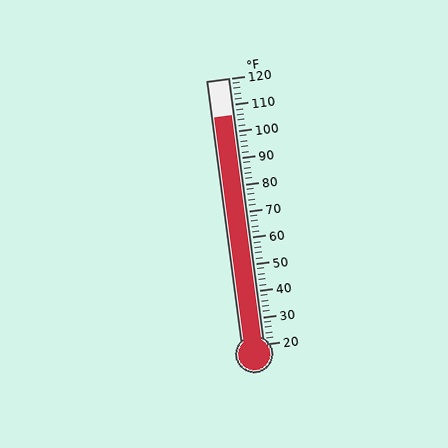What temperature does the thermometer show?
The thermometer shows approximately 106°F.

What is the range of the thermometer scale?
The thermometer scale ranges from 20°F to 120°F.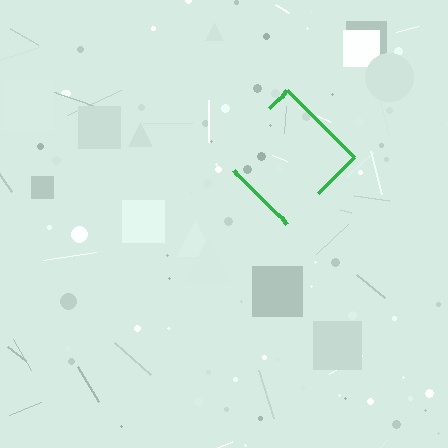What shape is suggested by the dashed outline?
The dashed outline suggests a diamond.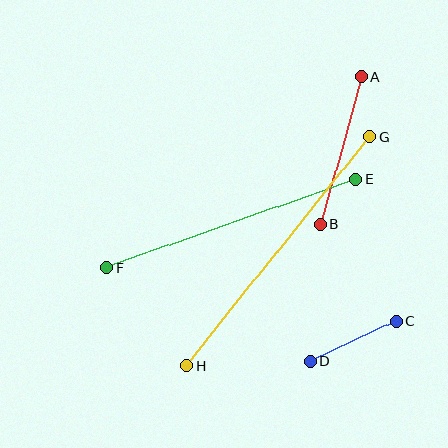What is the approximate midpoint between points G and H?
The midpoint is at approximately (278, 251) pixels.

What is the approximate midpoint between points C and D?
The midpoint is at approximately (353, 341) pixels.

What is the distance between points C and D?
The distance is approximately 95 pixels.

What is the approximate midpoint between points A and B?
The midpoint is at approximately (341, 151) pixels.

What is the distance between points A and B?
The distance is approximately 153 pixels.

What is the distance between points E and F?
The distance is approximately 265 pixels.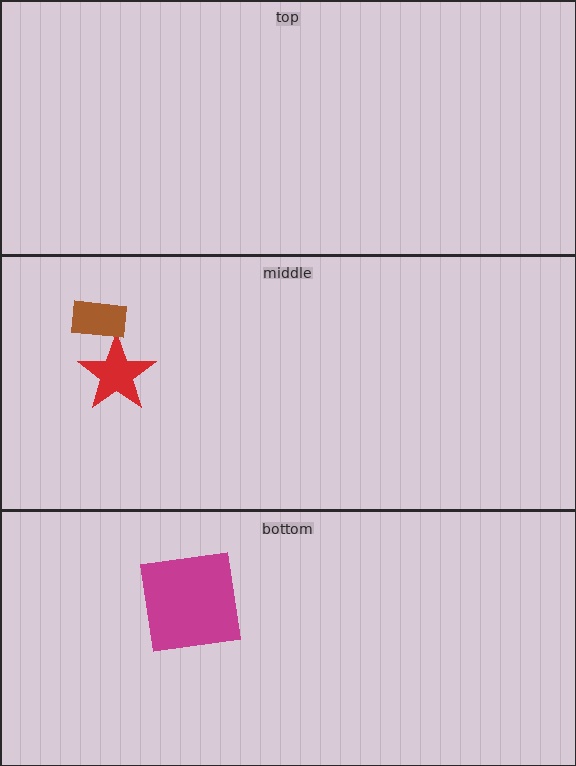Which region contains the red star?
The middle region.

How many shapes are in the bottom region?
1.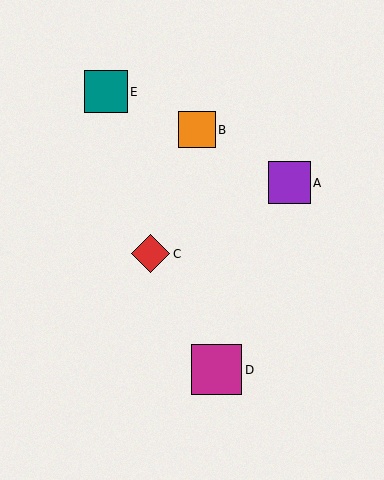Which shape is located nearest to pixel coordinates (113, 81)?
The teal square (labeled E) at (106, 92) is nearest to that location.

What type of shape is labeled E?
Shape E is a teal square.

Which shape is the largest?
The magenta square (labeled D) is the largest.